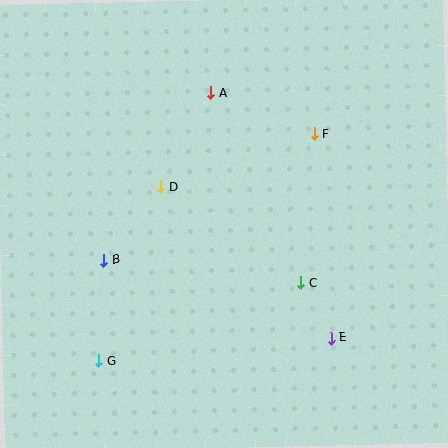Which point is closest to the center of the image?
Point D at (161, 187) is closest to the center.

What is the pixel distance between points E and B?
The distance between E and B is 240 pixels.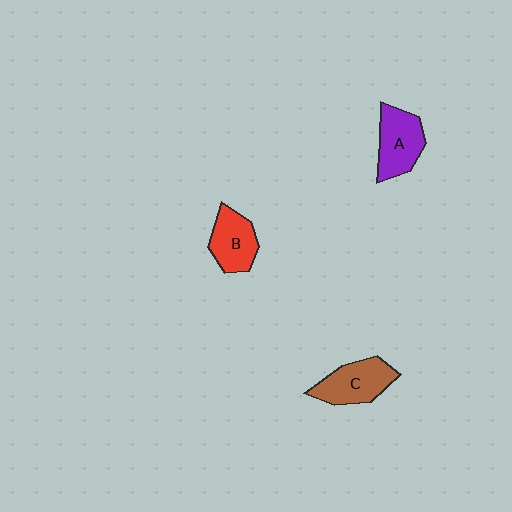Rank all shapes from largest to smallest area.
From largest to smallest: C (brown), A (purple), B (red).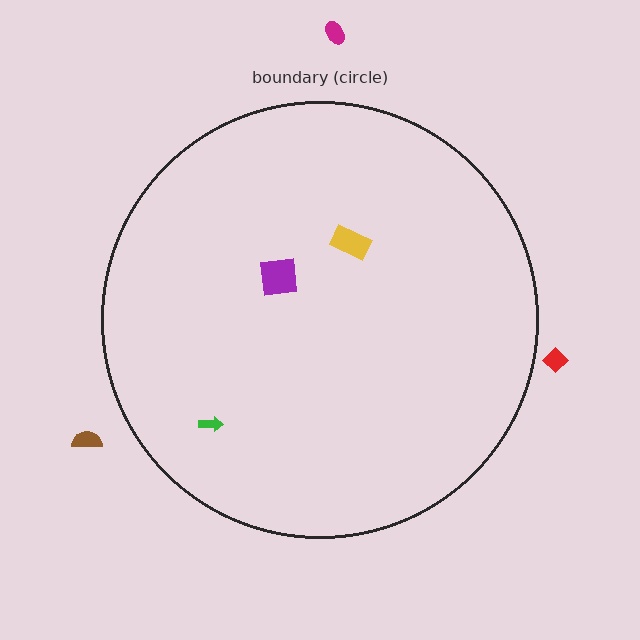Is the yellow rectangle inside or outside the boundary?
Inside.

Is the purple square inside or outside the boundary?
Inside.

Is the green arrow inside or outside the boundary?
Inside.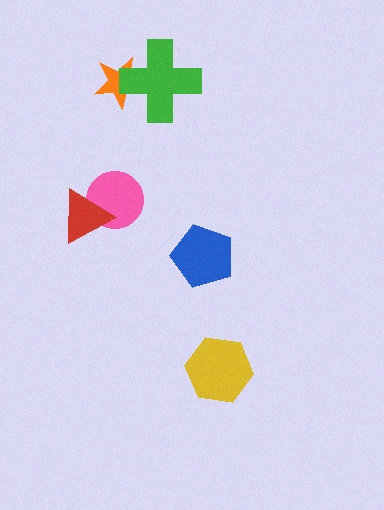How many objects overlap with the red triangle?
1 object overlaps with the red triangle.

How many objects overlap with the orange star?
1 object overlaps with the orange star.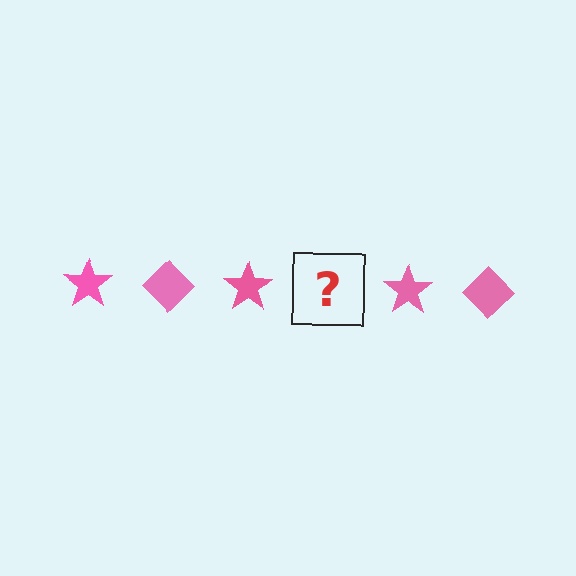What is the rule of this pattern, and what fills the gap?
The rule is that the pattern cycles through star, diamond shapes in pink. The gap should be filled with a pink diamond.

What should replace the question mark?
The question mark should be replaced with a pink diamond.